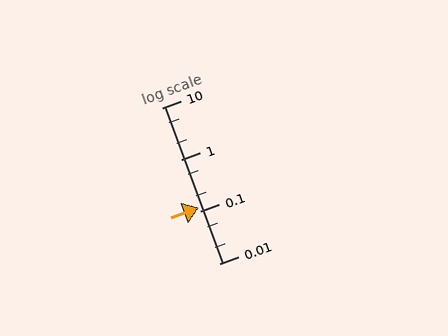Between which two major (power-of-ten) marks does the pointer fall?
The pointer is between 0.1 and 1.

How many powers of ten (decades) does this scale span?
The scale spans 3 decades, from 0.01 to 10.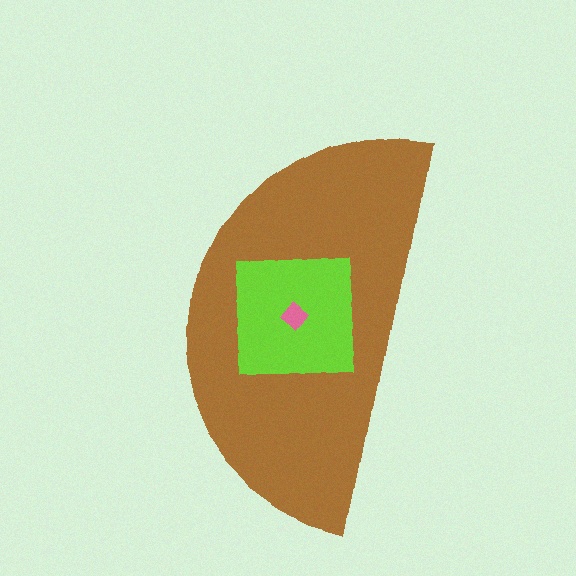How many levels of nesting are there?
3.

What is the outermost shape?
The brown semicircle.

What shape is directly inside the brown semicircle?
The lime square.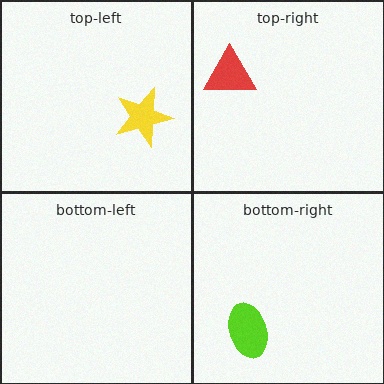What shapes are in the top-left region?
The yellow star.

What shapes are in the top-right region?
The red triangle.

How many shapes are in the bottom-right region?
1.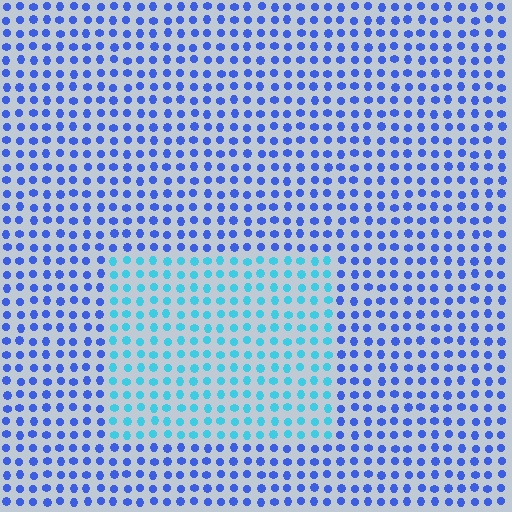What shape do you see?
I see a rectangle.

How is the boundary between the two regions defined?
The boundary is defined purely by a slight shift in hue (about 40 degrees). Spacing, size, and orientation are identical on both sides.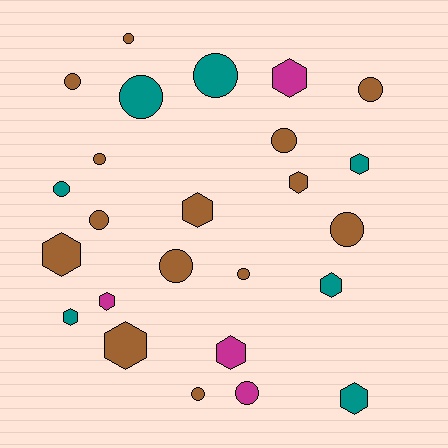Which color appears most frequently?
Brown, with 14 objects.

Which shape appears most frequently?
Circle, with 14 objects.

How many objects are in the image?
There are 25 objects.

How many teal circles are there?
There are 3 teal circles.